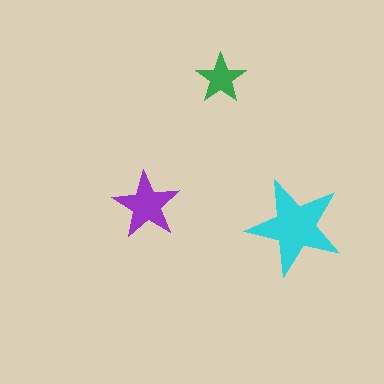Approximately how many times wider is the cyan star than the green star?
About 2 times wider.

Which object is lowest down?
The cyan star is bottommost.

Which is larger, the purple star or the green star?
The purple one.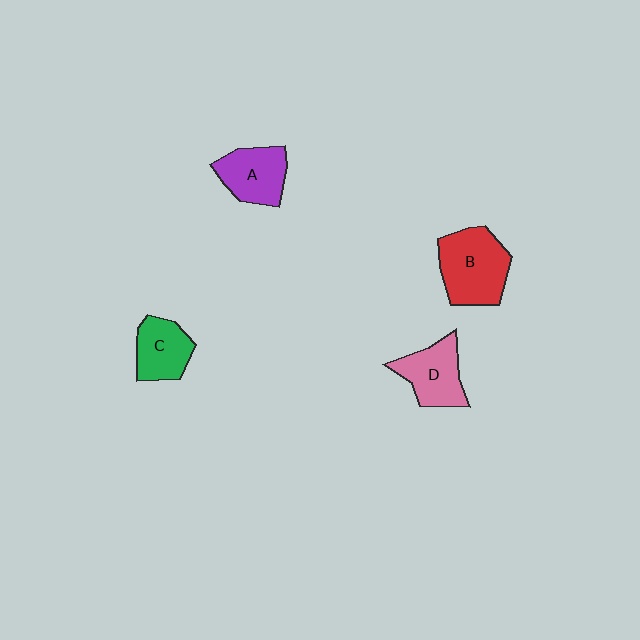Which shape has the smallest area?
Shape C (green).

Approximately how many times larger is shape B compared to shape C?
Approximately 1.5 times.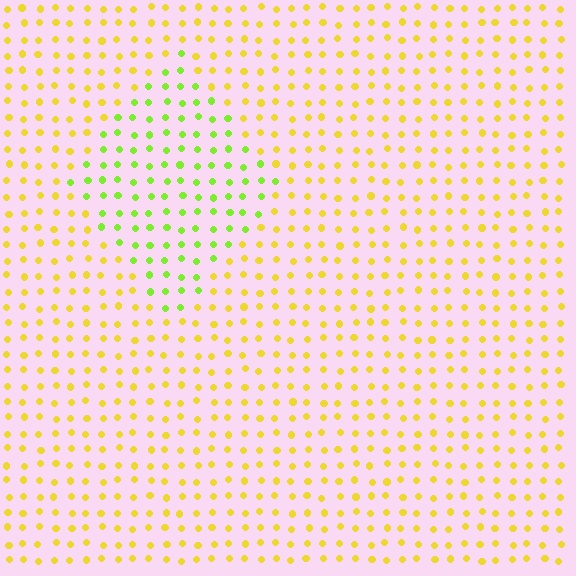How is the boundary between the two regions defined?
The boundary is defined purely by a slight shift in hue (about 43 degrees). Spacing, size, and orientation are identical on both sides.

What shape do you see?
I see a diamond.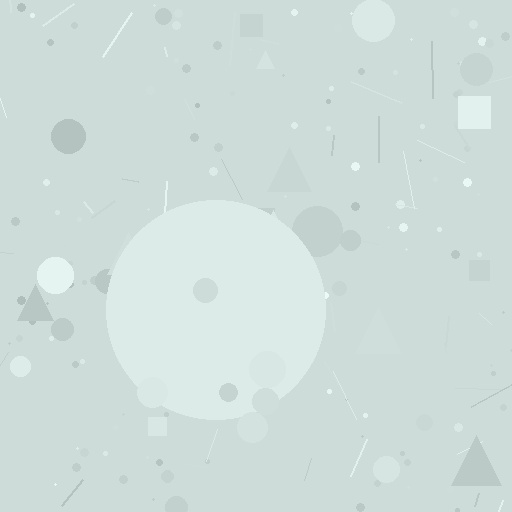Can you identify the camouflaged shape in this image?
The camouflaged shape is a circle.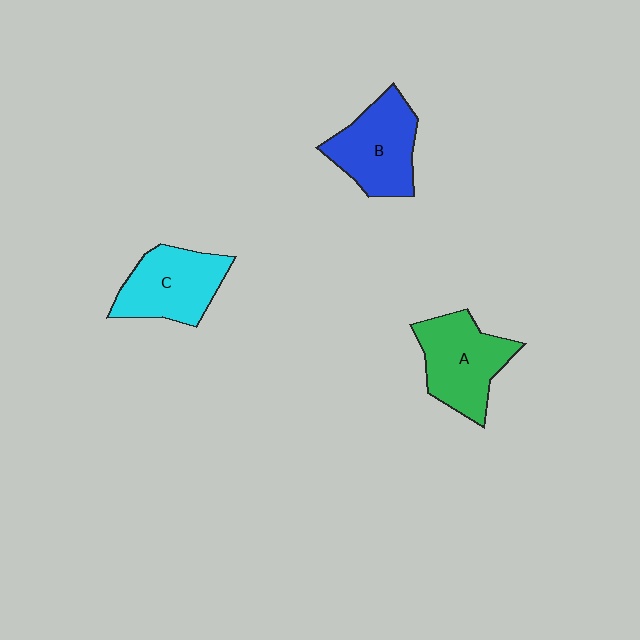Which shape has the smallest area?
Shape C (cyan).